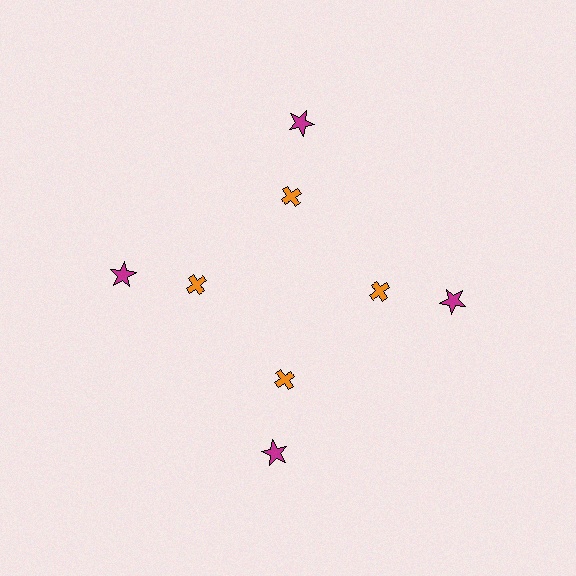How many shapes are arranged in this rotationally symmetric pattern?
There are 8 shapes, arranged in 4 groups of 2.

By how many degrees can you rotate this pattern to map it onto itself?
The pattern maps onto itself every 90 degrees of rotation.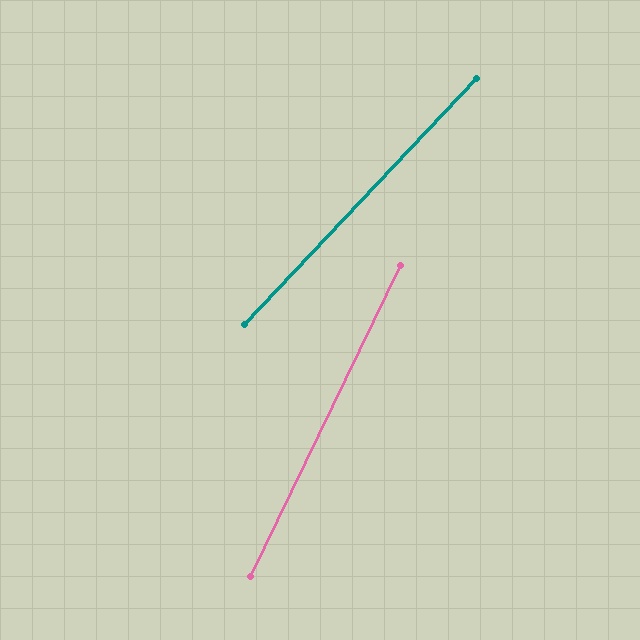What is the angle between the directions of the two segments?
Approximately 18 degrees.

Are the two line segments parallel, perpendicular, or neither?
Neither parallel nor perpendicular — they differ by about 18°.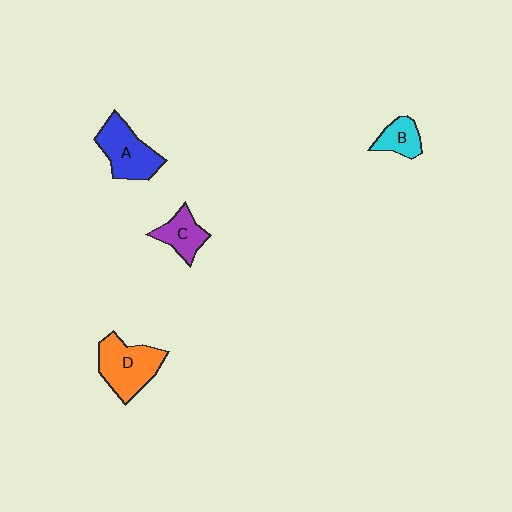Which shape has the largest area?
Shape D (orange).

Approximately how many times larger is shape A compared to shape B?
Approximately 1.8 times.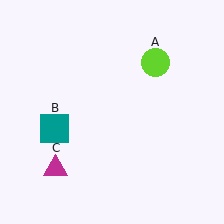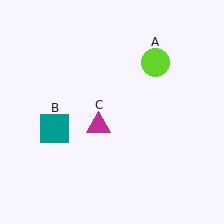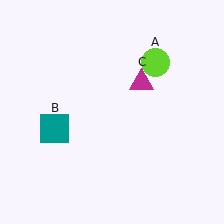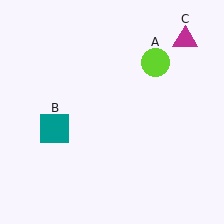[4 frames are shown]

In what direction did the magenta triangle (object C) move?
The magenta triangle (object C) moved up and to the right.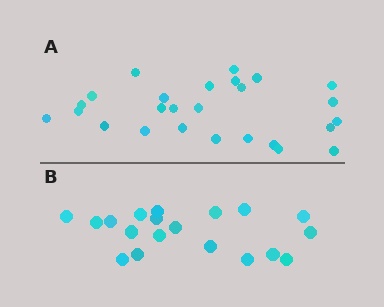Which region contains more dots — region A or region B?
Region A (the top region) has more dots.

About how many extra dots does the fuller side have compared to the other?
Region A has roughly 8 or so more dots than region B.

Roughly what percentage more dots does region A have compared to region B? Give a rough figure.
About 35% more.